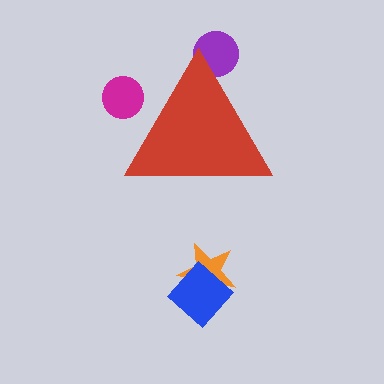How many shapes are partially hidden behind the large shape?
2 shapes are partially hidden.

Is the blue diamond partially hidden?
No, the blue diamond is fully visible.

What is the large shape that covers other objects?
A red triangle.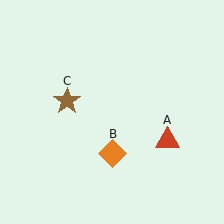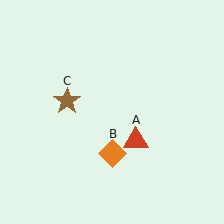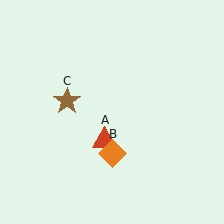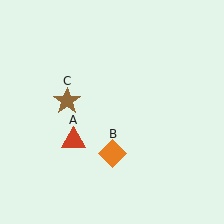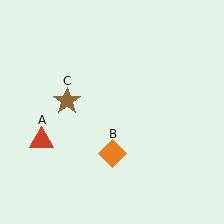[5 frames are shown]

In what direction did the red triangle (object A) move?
The red triangle (object A) moved left.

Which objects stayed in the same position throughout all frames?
Orange diamond (object B) and brown star (object C) remained stationary.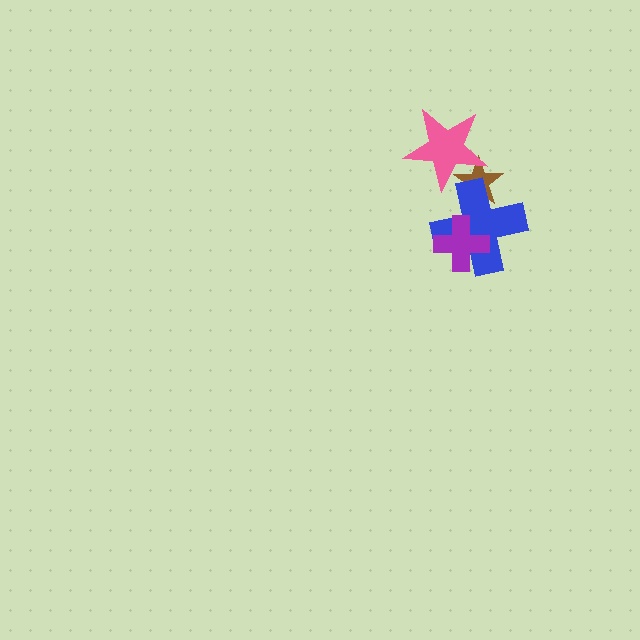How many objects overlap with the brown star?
2 objects overlap with the brown star.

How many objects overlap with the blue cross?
2 objects overlap with the blue cross.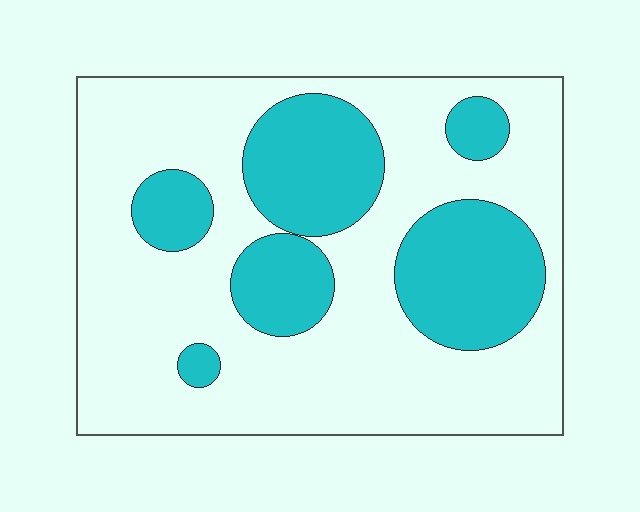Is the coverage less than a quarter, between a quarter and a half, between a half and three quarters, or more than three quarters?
Between a quarter and a half.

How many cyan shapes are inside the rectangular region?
6.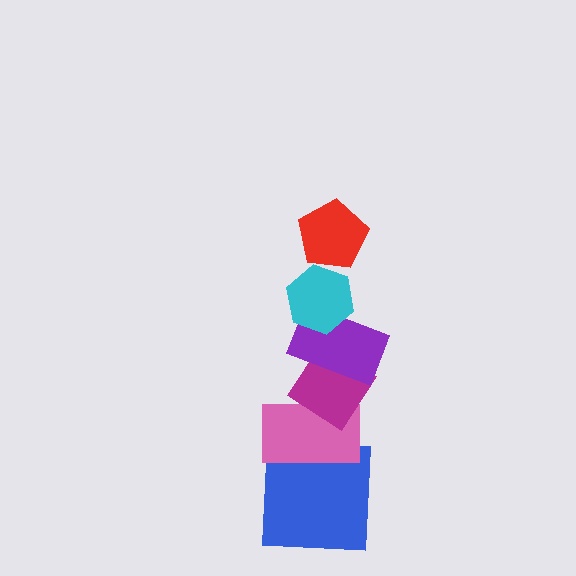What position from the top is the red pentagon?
The red pentagon is 1st from the top.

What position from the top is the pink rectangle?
The pink rectangle is 5th from the top.